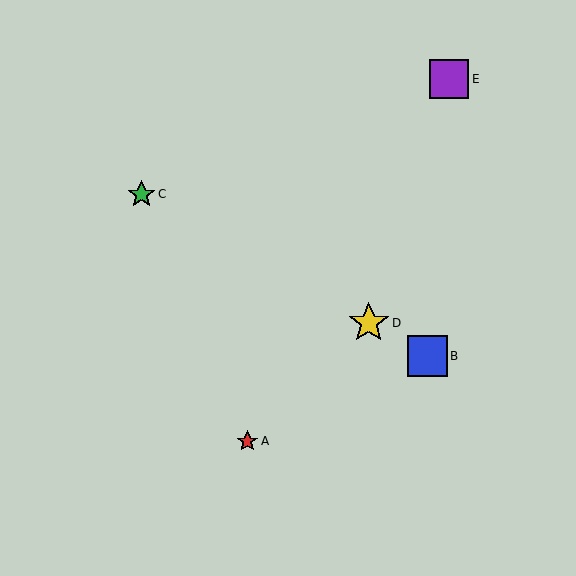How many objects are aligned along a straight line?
3 objects (B, C, D) are aligned along a straight line.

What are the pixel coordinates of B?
Object B is at (427, 356).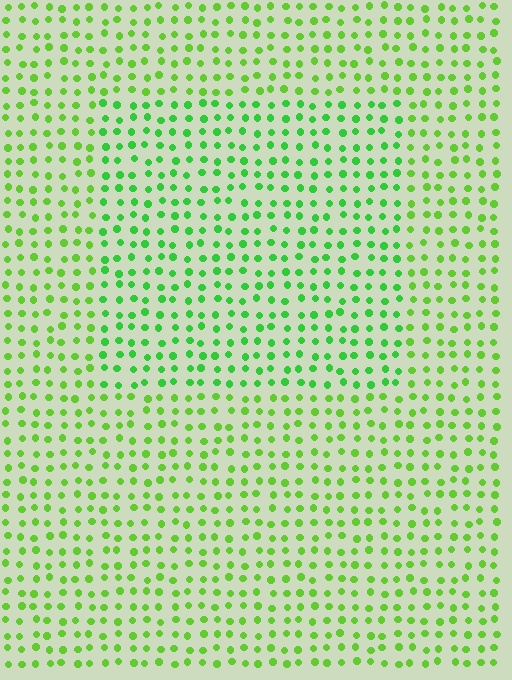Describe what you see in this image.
The image is filled with small lime elements in a uniform arrangement. A rectangle-shaped region is visible where the elements are tinted to a slightly different hue, forming a subtle color boundary.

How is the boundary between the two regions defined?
The boundary is defined purely by a slight shift in hue (about 23 degrees). Spacing, size, and orientation are identical on both sides.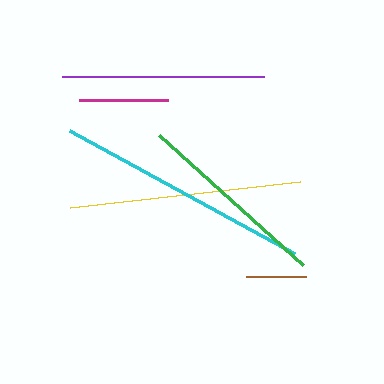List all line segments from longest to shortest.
From longest to shortest: cyan, yellow, purple, green, magenta, brown.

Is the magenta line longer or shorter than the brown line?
The magenta line is longer than the brown line.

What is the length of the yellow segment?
The yellow segment is approximately 232 pixels long.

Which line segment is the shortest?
The brown line is the shortest at approximately 61 pixels.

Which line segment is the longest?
The cyan line is the longest at approximately 256 pixels.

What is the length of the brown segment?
The brown segment is approximately 61 pixels long.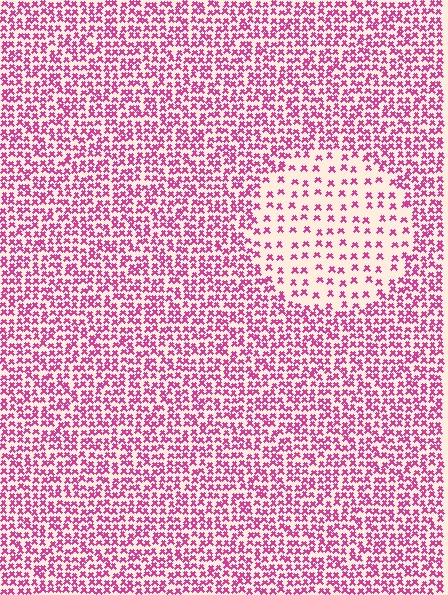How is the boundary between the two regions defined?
The boundary is defined by a change in element density (approximately 2.5x ratio). All elements are the same color, size, and shape.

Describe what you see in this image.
The image contains small magenta elements arranged at two different densities. A circle-shaped region is visible where the elements are less densely packed than the surrounding area.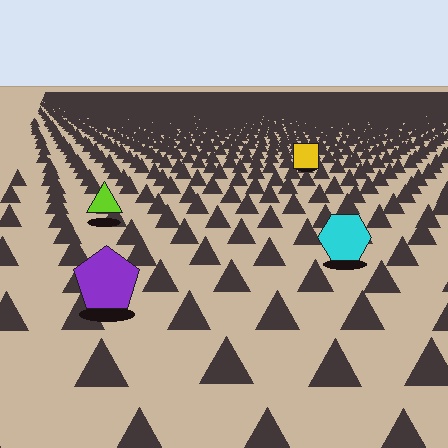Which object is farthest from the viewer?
The yellow square is farthest from the viewer. It appears smaller and the ground texture around it is denser.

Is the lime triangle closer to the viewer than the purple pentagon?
No. The purple pentagon is closer — you can tell from the texture gradient: the ground texture is coarser near it.